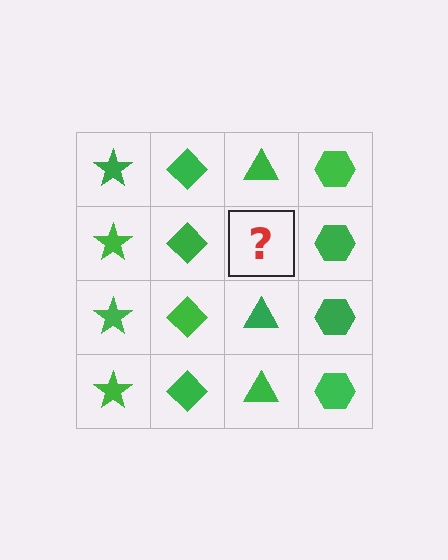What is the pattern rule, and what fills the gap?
The rule is that each column has a consistent shape. The gap should be filled with a green triangle.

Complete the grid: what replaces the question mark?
The question mark should be replaced with a green triangle.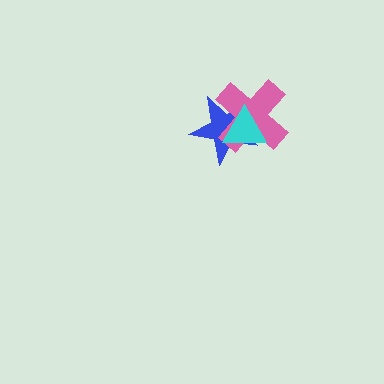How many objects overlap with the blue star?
2 objects overlap with the blue star.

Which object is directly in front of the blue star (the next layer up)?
The pink cross is directly in front of the blue star.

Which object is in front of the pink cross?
The cyan triangle is in front of the pink cross.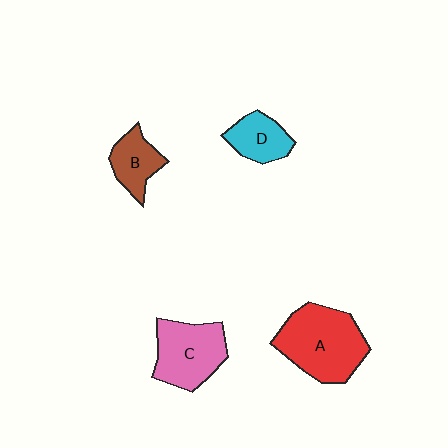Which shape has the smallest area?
Shape B (brown).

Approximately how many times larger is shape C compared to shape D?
Approximately 1.6 times.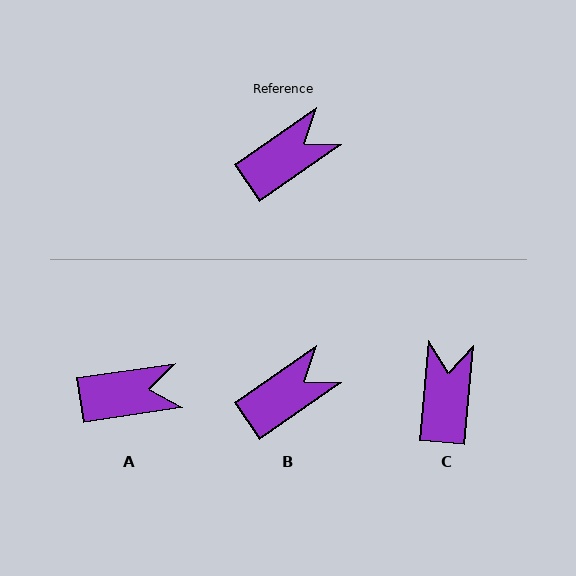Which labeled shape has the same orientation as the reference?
B.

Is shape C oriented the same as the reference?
No, it is off by about 50 degrees.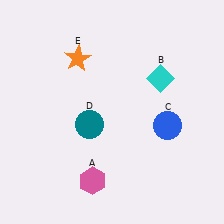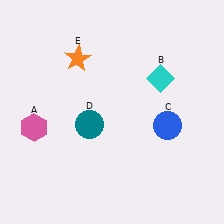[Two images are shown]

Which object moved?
The pink hexagon (A) moved left.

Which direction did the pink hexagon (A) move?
The pink hexagon (A) moved left.